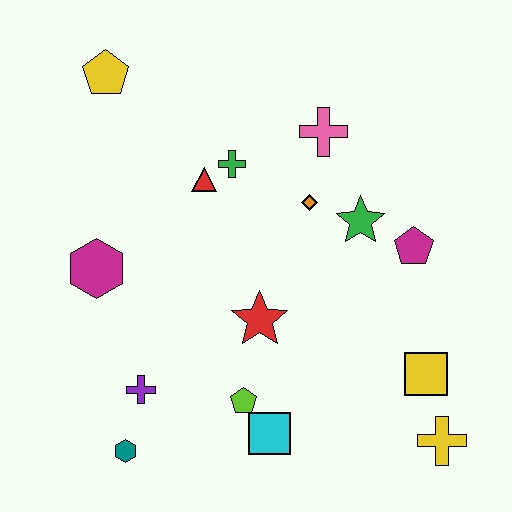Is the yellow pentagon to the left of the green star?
Yes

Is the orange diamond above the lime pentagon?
Yes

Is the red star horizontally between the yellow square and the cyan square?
No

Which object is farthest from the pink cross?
The teal hexagon is farthest from the pink cross.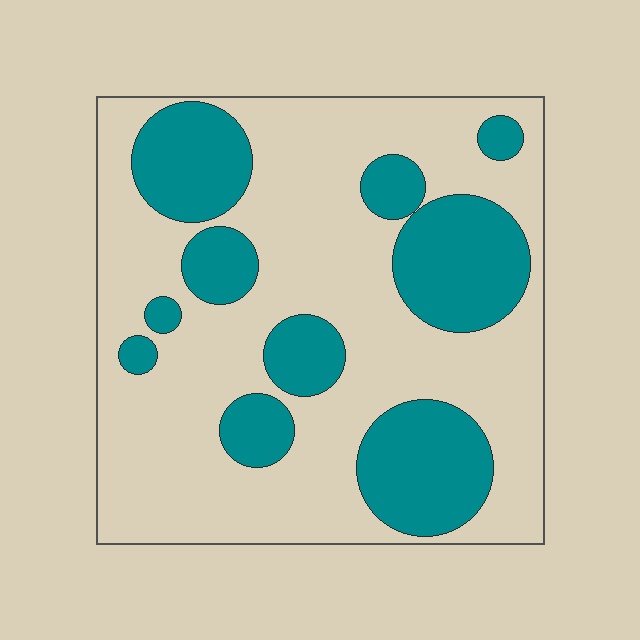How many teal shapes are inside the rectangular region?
10.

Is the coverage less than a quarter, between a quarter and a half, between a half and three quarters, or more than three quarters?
Between a quarter and a half.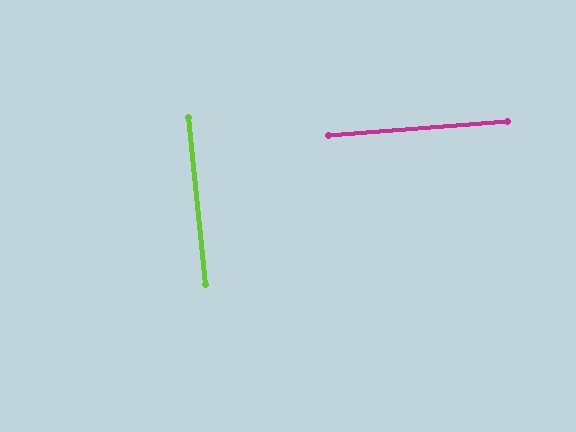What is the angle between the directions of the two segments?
Approximately 89 degrees.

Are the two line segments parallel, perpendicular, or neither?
Perpendicular — they meet at approximately 89°.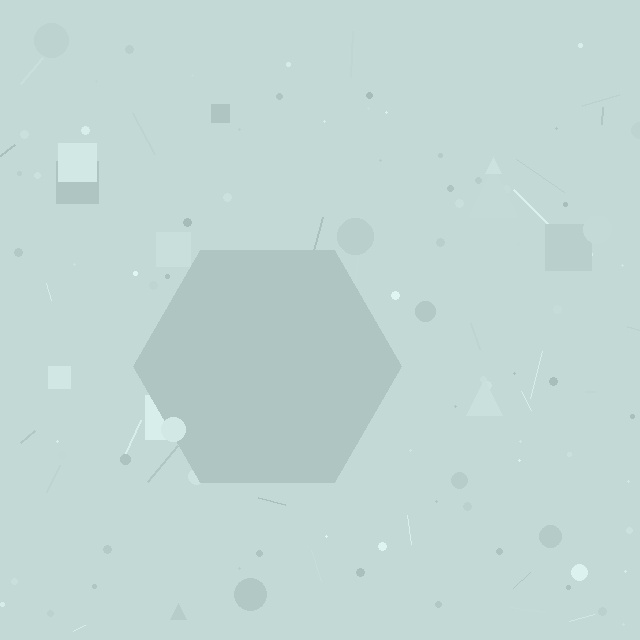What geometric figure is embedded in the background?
A hexagon is embedded in the background.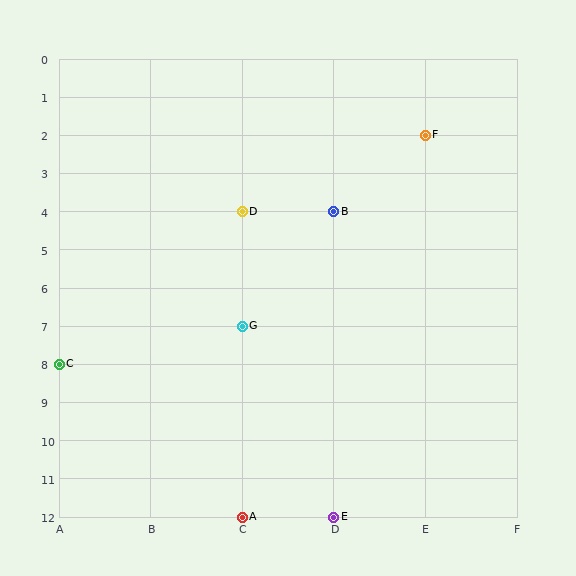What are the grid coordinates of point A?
Point A is at grid coordinates (C, 12).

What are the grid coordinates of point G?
Point G is at grid coordinates (C, 7).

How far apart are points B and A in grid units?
Points B and A are 1 column and 8 rows apart (about 8.1 grid units diagonally).